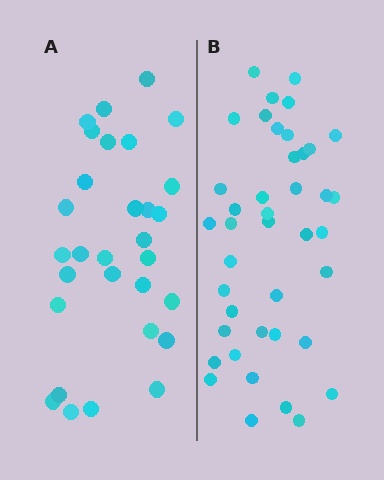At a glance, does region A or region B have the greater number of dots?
Region B (the right region) has more dots.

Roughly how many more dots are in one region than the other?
Region B has roughly 12 or so more dots than region A.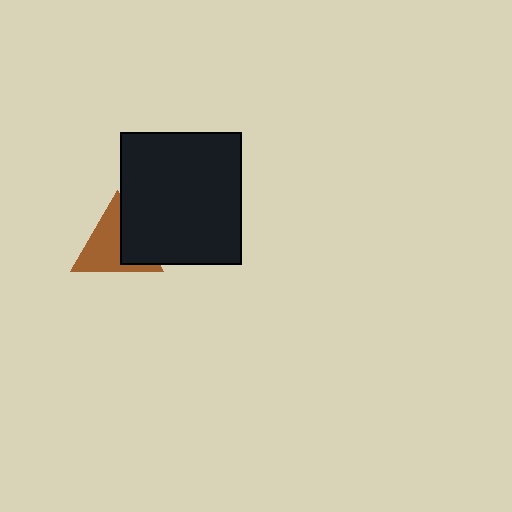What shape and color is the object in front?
The object in front is a black rectangle.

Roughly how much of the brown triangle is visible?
About half of it is visible (roughly 61%).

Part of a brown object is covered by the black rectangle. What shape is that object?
It is a triangle.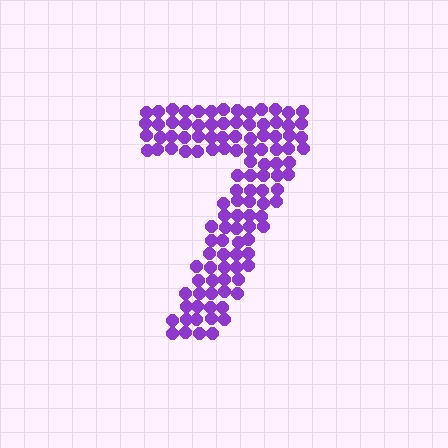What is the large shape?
The large shape is the digit 7.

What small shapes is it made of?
It is made of small circles.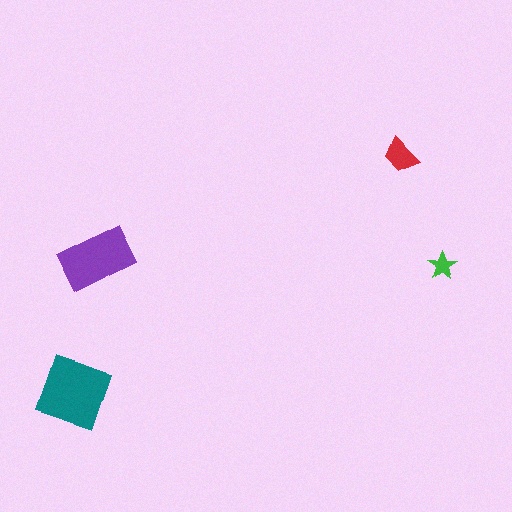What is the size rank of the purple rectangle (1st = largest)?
2nd.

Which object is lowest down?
The teal diamond is bottommost.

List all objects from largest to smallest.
The teal diamond, the purple rectangle, the red trapezoid, the green star.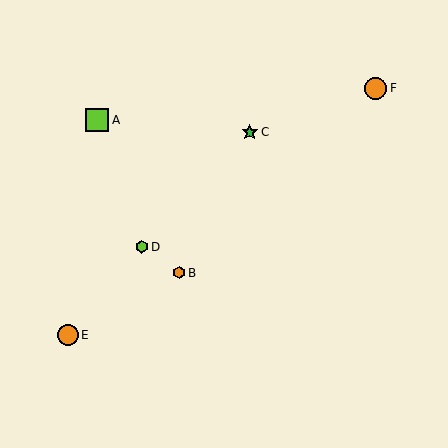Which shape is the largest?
The lime square (labeled A) is the largest.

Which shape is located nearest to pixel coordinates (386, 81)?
The orange circle (labeled F) at (376, 88) is nearest to that location.